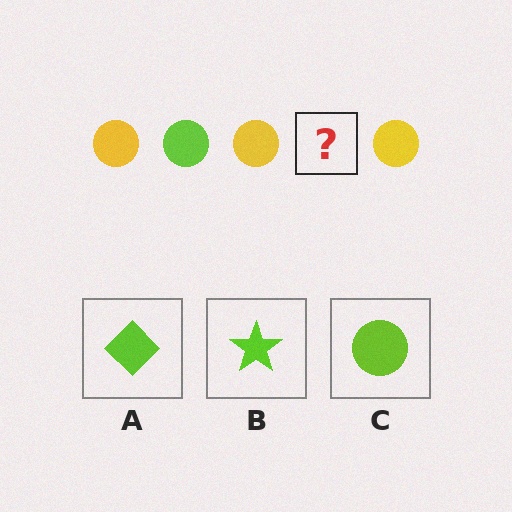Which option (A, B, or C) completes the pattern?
C.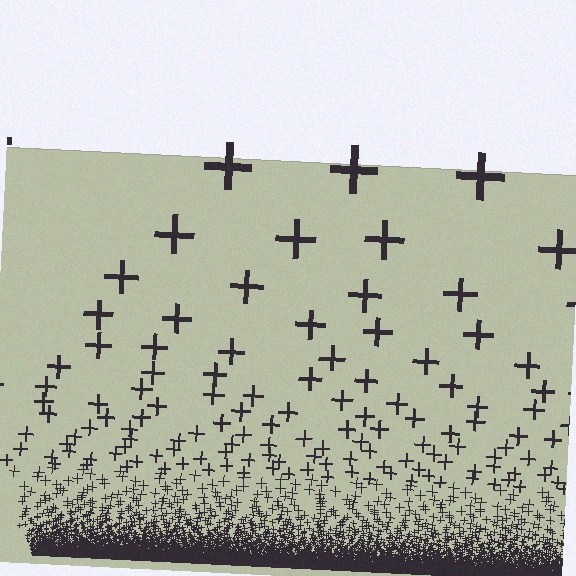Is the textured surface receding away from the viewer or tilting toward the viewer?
The surface appears to tilt toward the viewer. Texture elements get larger and sparser toward the top.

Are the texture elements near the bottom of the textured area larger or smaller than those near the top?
Smaller. The gradient is inverted — elements near the bottom are smaller and denser.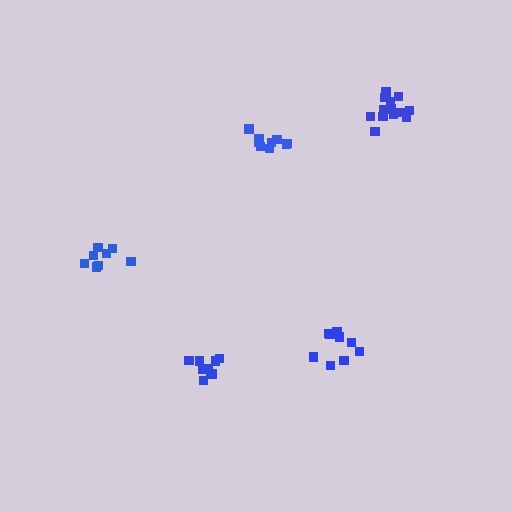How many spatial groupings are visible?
There are 5 spatial groupings.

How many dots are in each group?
Group 1: 14 dots, Group 2: 10 dots, Group 3: 9 dots, Group 4: 9 dots, Group 5: 8 dots (50 total).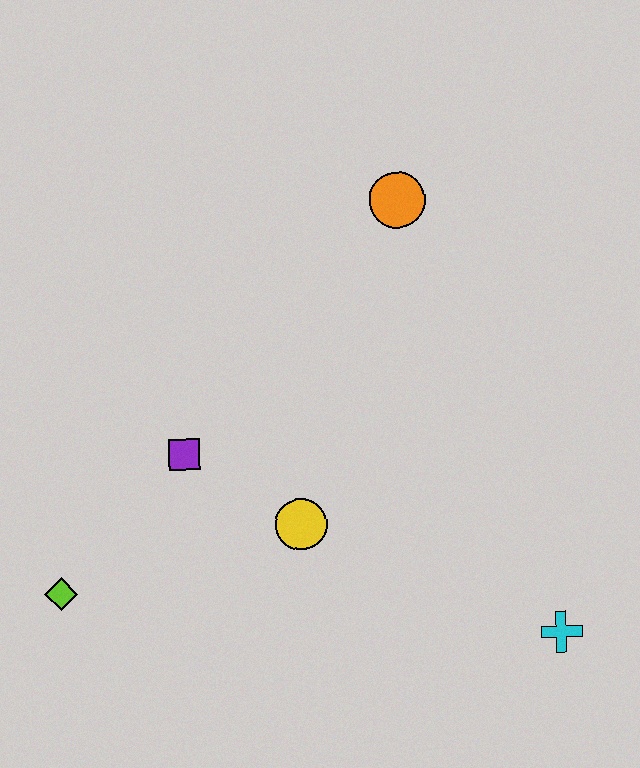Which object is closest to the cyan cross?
The yellow circle is closest to the cyan cross.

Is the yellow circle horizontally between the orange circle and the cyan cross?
No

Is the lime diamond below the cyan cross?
No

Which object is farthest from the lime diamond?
The orange circle is farthest from the lime diamond.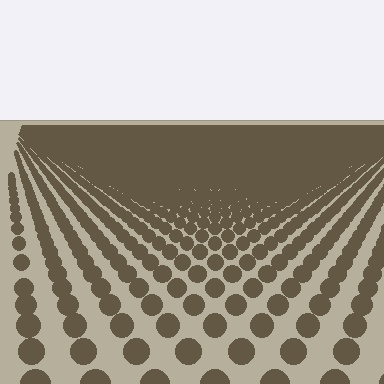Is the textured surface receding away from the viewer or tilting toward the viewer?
The surface is receding away from the viewer. Texture elements get smaller and denser toward the top.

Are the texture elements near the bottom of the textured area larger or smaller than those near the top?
Larger. Near the bottom, elements are closer to the viewer and appear at a bigger on-screen size.